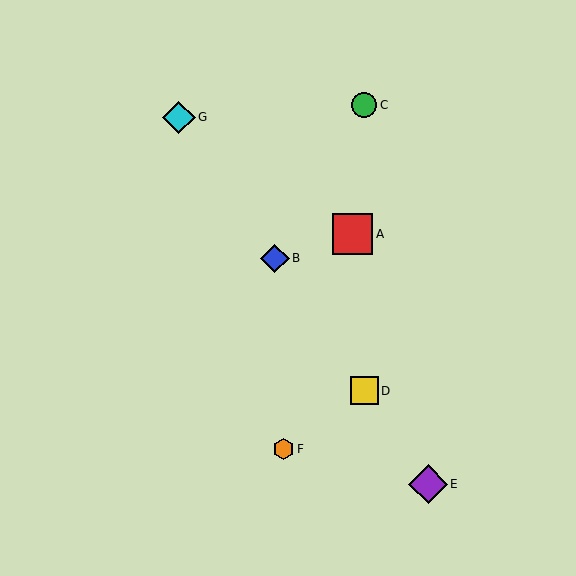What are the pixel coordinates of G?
Object G is at (179, 117).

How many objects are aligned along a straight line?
4 objects (B, D, E, G) are aligned along a straight line.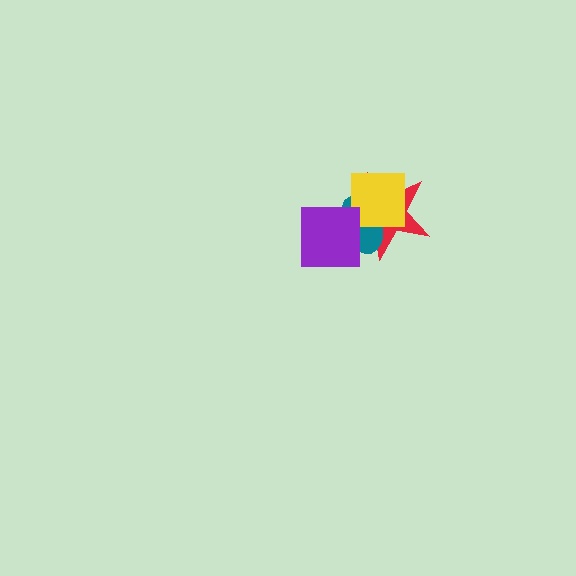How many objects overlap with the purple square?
2 objects overlap with the purple square.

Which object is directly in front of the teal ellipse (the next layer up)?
The yellow square is directly in front of the teal ellipse.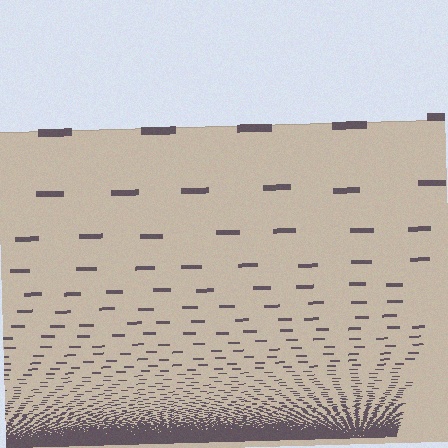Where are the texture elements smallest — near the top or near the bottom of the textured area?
Near the bottom.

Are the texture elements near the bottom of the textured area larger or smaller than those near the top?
Smaller. The gradient is inverted — elements near the bottom are smaller and denser.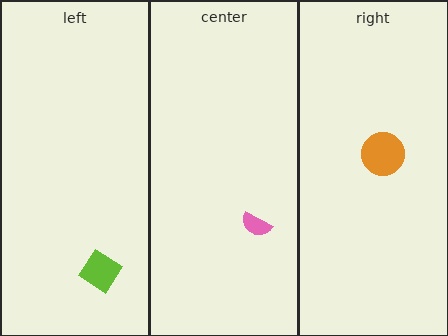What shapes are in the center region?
The pink semicircle.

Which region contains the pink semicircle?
The center region.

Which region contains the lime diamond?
The left region.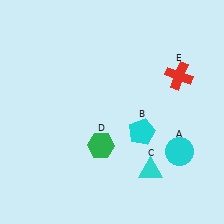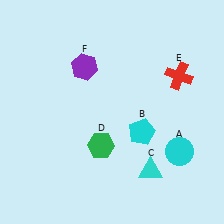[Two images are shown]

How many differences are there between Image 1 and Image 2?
There is 1 difference between the two images.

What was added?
A purple hexagon (F) was added in Image 2.